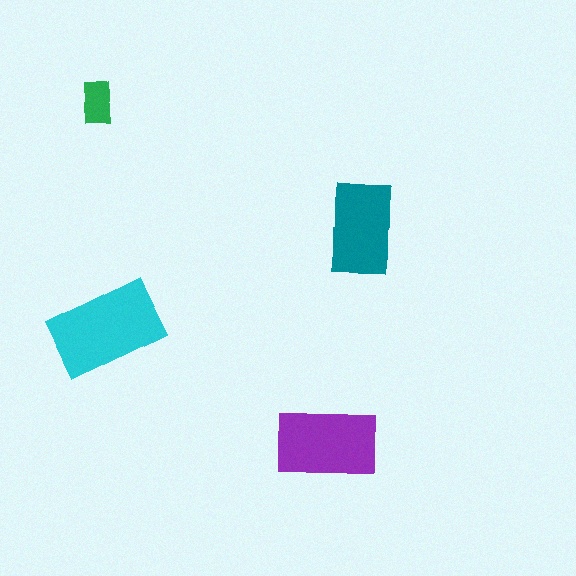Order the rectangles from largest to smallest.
the cyan one, the purple one, the teal one, the green one.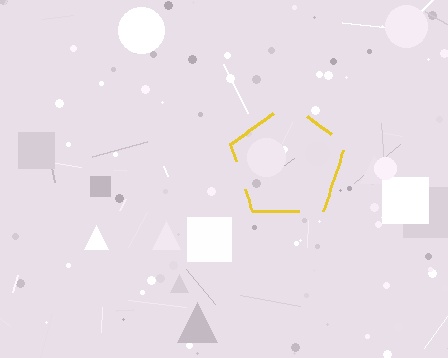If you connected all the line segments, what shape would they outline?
They would outline a pentagon.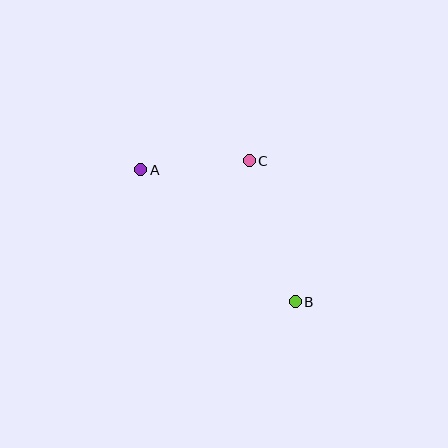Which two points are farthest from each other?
Points A and B are farthest from each other.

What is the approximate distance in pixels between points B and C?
The distance between B and C is approximately 148 pixels.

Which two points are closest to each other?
Points A and C are closest to each other.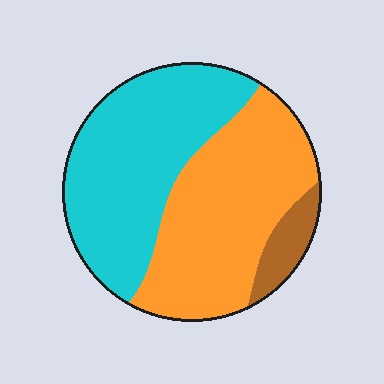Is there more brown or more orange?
Orange.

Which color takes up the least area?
Brown, at roughly 10%.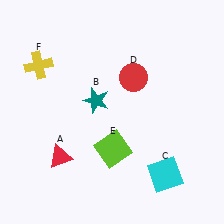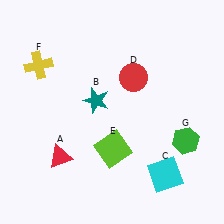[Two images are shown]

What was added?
A green hexagon (G) was added in Image 2.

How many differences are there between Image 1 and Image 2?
There is 1 difference between the two images.